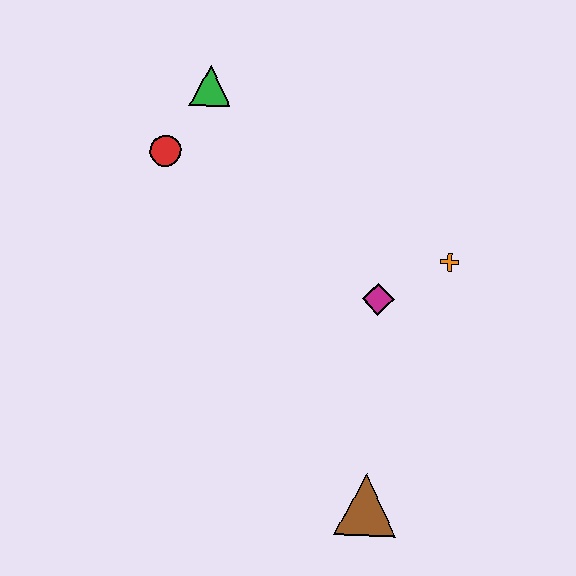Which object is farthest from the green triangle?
The brown triangle is farthest from the green triangle.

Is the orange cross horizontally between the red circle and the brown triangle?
No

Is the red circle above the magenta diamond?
Yes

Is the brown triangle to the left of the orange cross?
Yes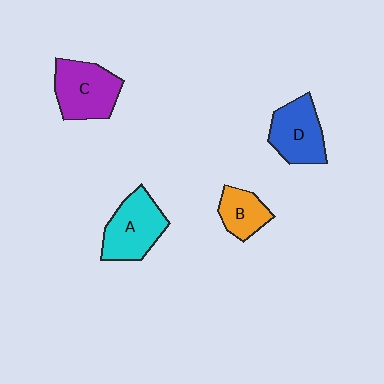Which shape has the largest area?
Shape C (purple).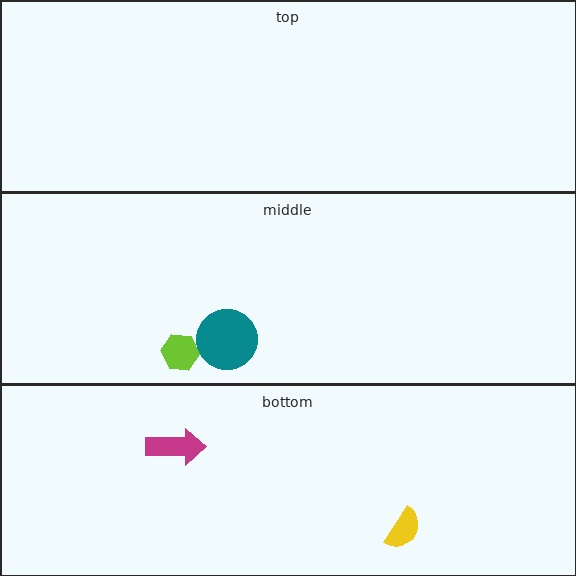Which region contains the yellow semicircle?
The bottom region.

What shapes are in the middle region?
The lime hexagon, the teal circle.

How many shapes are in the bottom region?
2.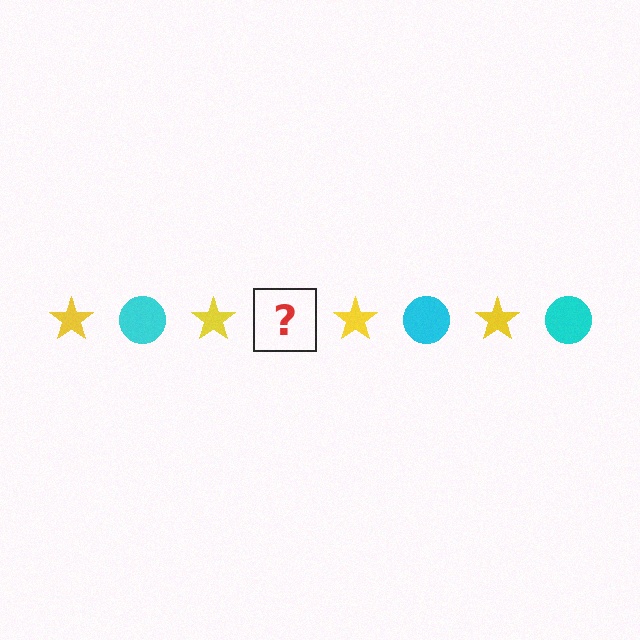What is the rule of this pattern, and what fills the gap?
The rule is that the pattern alternates between yellow star and cyan circle. The gap should be filled with a cyan circle.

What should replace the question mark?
The question mark should be replaced with a cyan circle.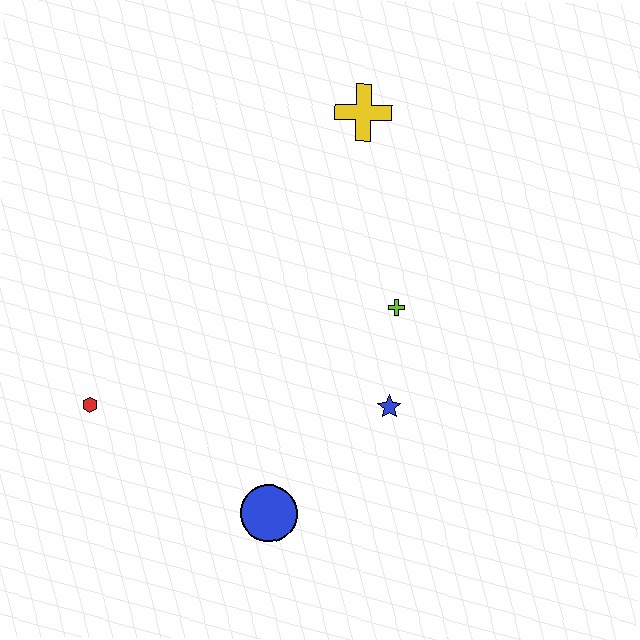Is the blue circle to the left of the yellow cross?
Yes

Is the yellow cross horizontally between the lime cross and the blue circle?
Yes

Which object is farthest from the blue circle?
The yellow cross is farthest from the blue circle.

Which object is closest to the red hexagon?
The blue circle is closest to the red hexagon.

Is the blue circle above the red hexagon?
No